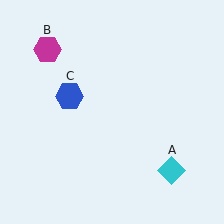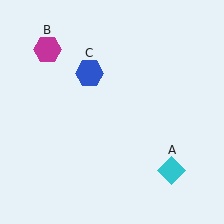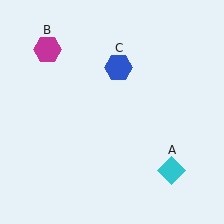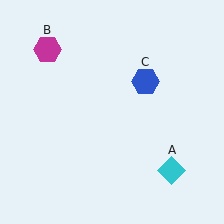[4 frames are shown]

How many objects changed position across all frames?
1 object changed position: blue hexagon (object C).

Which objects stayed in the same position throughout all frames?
Cyan diamond (object A) and magenta hexagon (object B) remained stationary.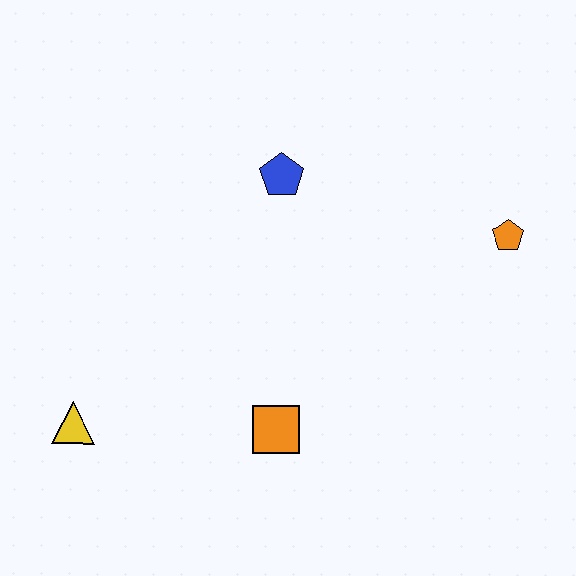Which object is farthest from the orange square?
The orange pentagon is farthest from the orange square.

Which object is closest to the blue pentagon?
The orange pentagon is closest to the blue pentagon.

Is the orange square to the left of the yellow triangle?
No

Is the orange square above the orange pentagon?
No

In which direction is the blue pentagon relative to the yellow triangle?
The blue pentagon is above the yellow triangle.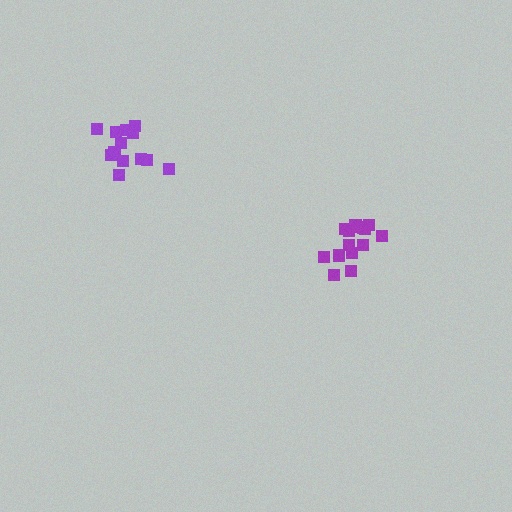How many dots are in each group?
Group 1: 13 dots, Group 2: 15 dots (28 total).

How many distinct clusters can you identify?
There are 2 distinct clusters.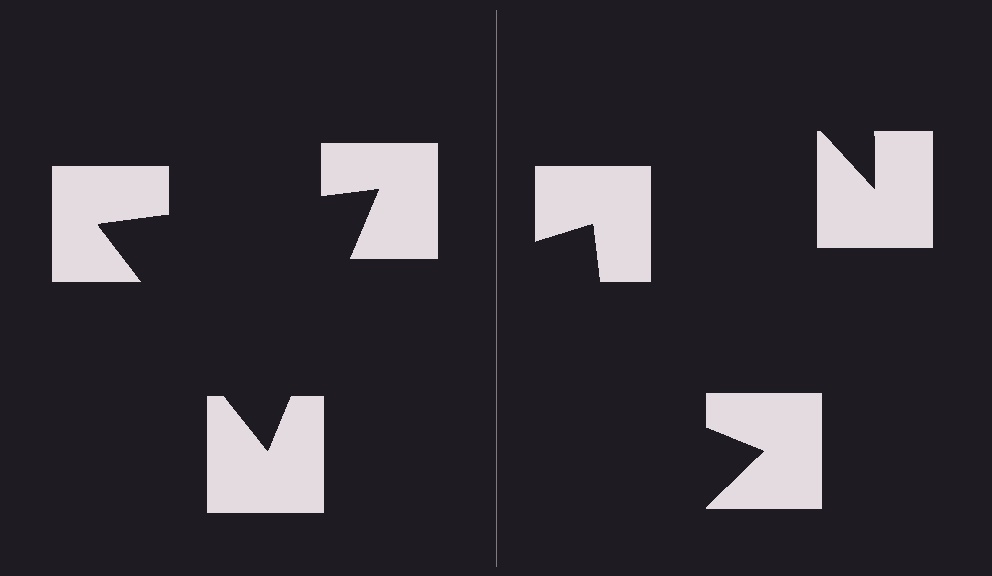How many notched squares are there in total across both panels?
6 — 3 on each side.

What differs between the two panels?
The notched squares are positioned identically on both sides; only the wedge orientations differ. On the left they align to a triangle; on the right they are misaligned.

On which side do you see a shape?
An illusory triangle appears on the left side. On the right side the wedge cuts are rotated, so no coherent shape forms.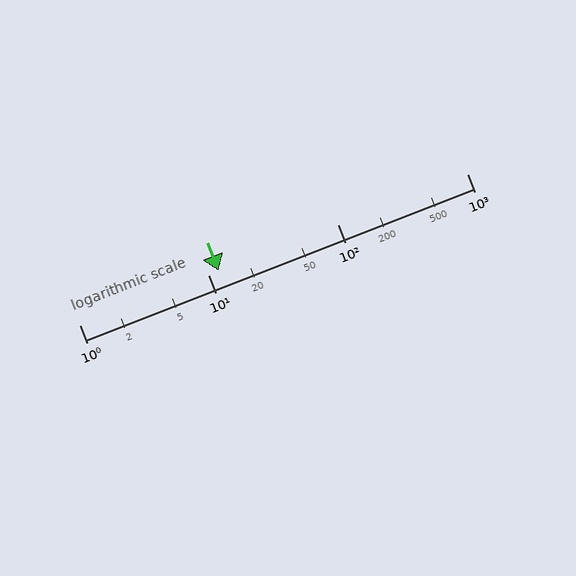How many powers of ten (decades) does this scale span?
The scale spans 3 decades, from 1 to 1000.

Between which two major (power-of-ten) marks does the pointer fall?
The pointer is between 10 and 100.